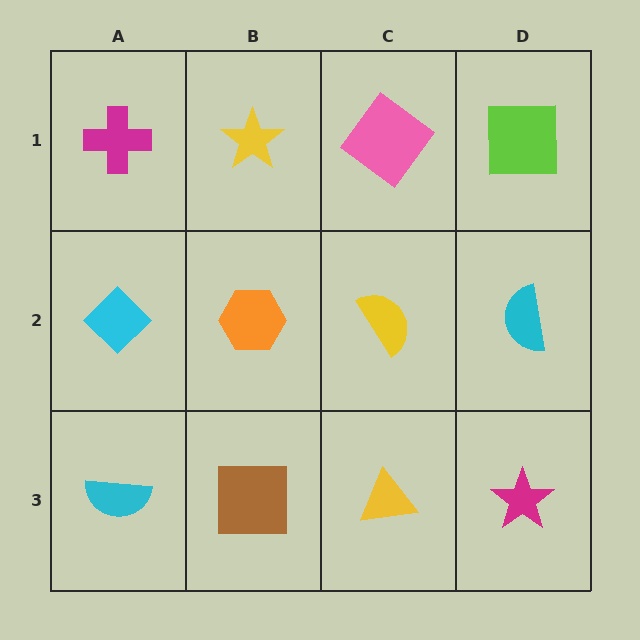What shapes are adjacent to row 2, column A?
A magenta cross (row 1, column A), a cyan semicircle (row 3, column A), an orange hexagon (row 2, column B).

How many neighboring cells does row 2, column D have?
3.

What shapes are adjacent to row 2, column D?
A lime square (row 1, column D), a magenta star (row 3, column D), a yellow semicircle (row 2, column C).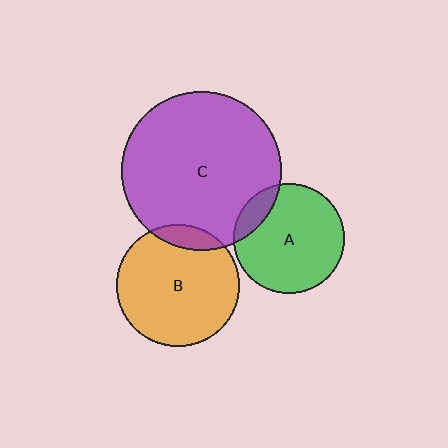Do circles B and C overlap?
Yes.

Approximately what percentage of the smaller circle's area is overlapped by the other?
Approximately 10%.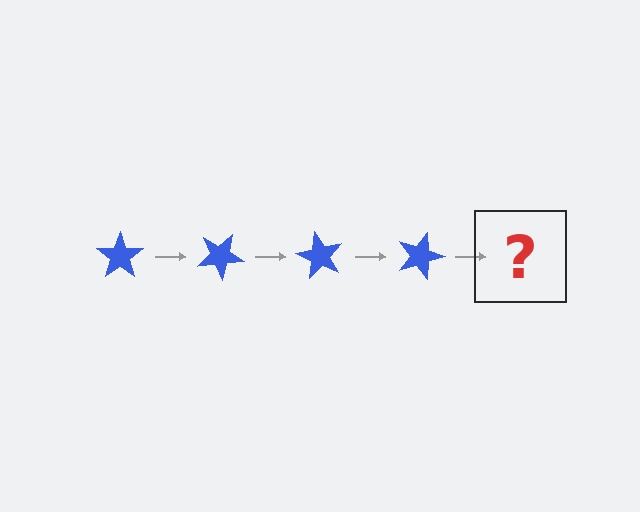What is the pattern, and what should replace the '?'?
The pattern is that the star rotates 30 degrees each step. The '?' should be a blue star rotated 120 degrees.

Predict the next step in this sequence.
The next step is a blue star rotated 120 degrees.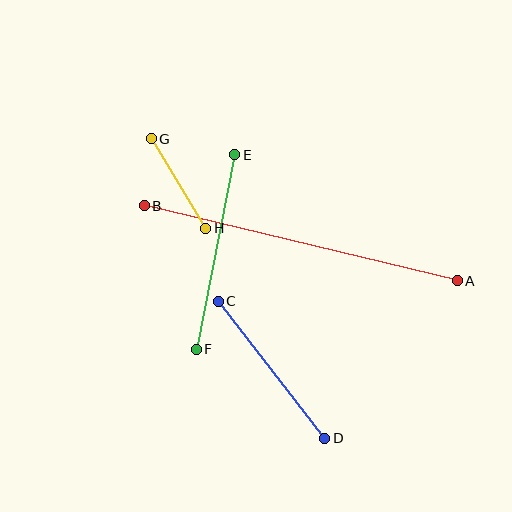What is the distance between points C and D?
The distance is approximately 173 pixels.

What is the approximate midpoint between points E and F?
The midpoint is at approximately (215, 252) pixels.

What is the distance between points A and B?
The distance is approximately 322 pixels.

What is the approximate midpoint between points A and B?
The midpoint is at approximately (301, 243) pixels.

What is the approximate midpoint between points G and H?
The midpoint is at approximately (179, 184) pixels.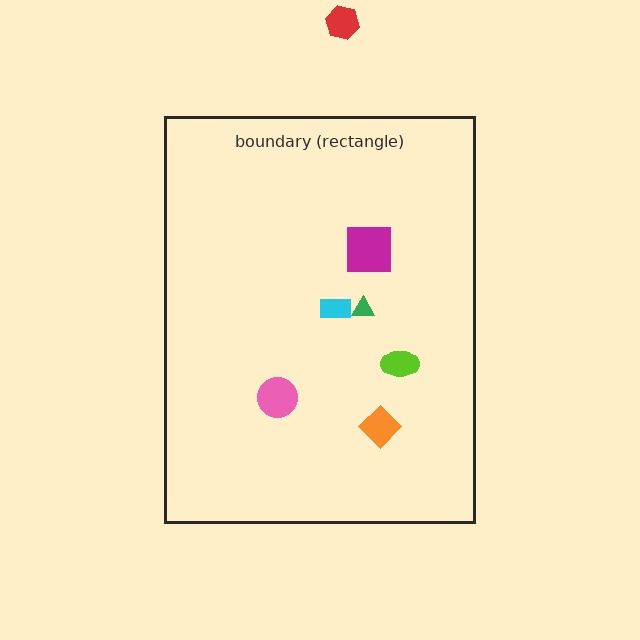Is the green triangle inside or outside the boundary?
Inside.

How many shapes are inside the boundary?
6 inside, 1 outside.